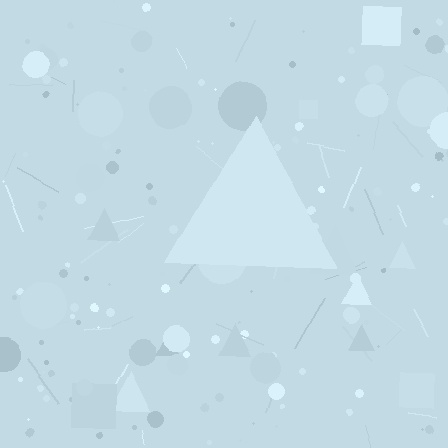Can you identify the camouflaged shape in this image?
The camouflaged shape is a triangle.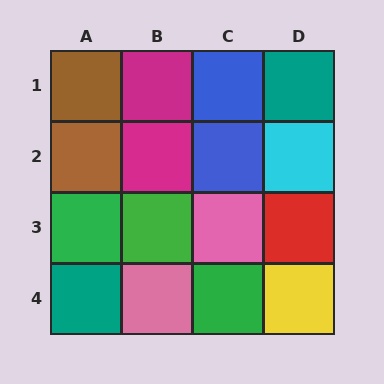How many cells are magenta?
2 cells are magenta.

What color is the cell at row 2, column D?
Cyan.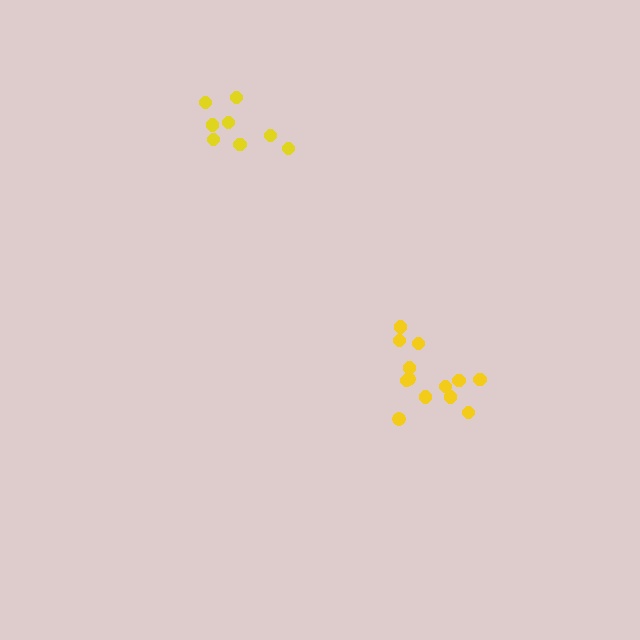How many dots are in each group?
Group 1: 8 dots, Group 2: 13 dots (21 total).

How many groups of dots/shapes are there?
There are 2 groups.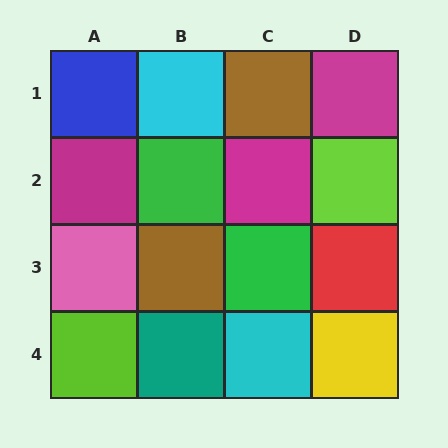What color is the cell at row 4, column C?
Cyan.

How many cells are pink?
1 cell is pink.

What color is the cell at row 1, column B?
Cyan.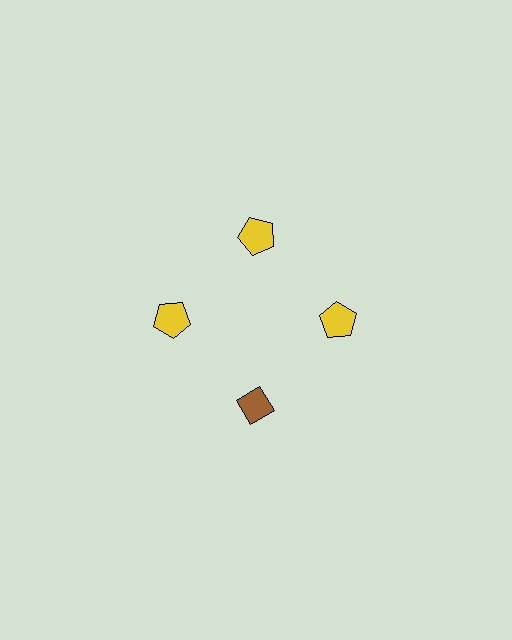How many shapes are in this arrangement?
There are 4 shapes arranged in a ring pattern.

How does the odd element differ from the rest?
It differs in both color (brown instead of yellow) and shape (diamond instead of pentagon).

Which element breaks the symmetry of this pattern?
The brown diamond at roughly the 6 o'clock position breaks the symmetry. All other shapes are yellow pentagons.